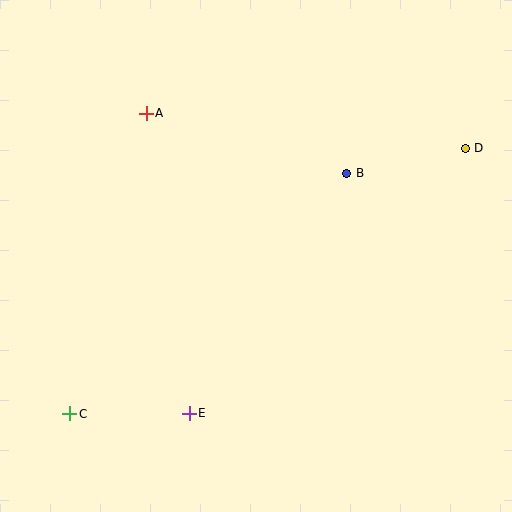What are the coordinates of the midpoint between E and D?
The midpoint between E and D is at (327, 281).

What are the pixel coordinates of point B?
Point B is at (347, 173).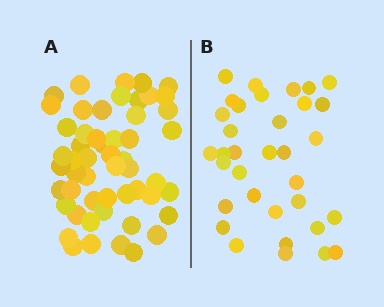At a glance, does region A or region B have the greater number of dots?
Region A (the left region) has more dots.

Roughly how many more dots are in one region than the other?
Region A has approximately 20 more dots than region B.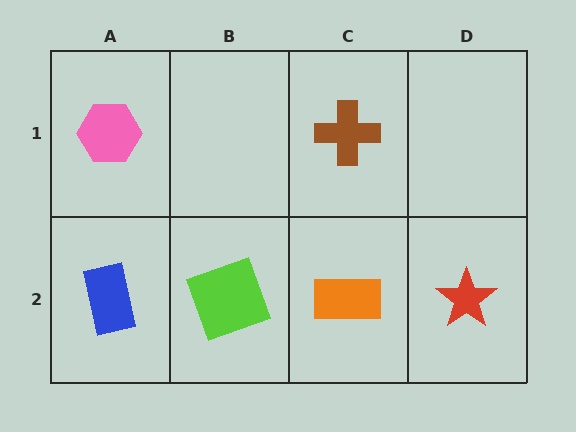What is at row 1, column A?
A pink hexagon.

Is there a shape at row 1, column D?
No, that cell is empty.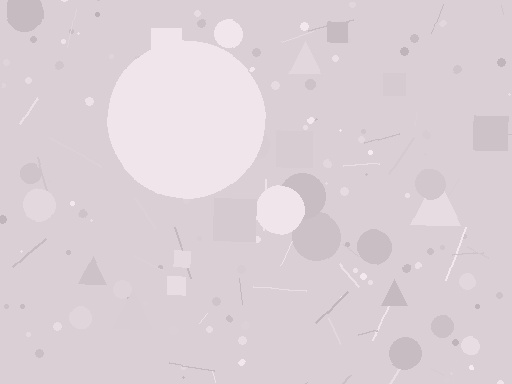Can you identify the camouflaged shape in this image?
The camouflaged shape is a circle.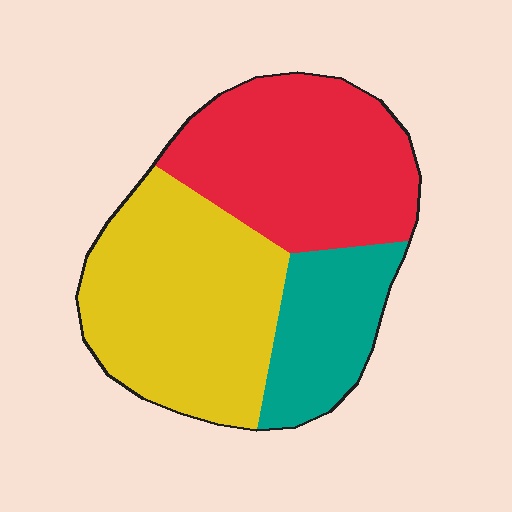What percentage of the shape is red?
Red covers about 40% of the shape.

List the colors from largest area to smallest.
From largest to smallest: yellow, red, teal.